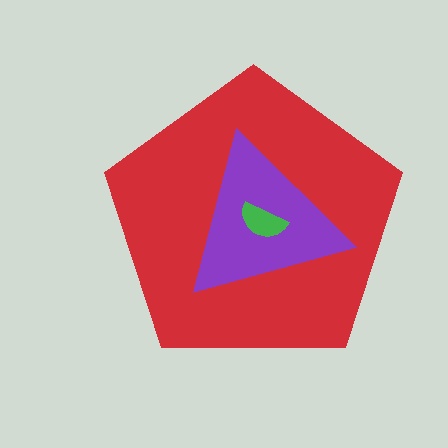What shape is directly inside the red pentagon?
The purple triangle.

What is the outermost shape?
The red pentagon.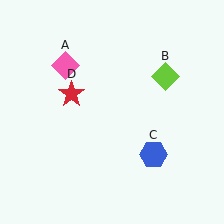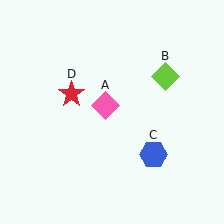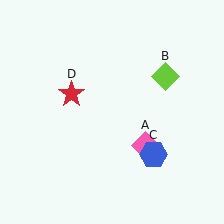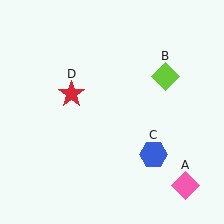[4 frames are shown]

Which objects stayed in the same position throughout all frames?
Lime diamond (object B) and blue hexagon (object C) and red star (object D) remained stationary.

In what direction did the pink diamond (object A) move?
The pink diamond (object A) moved down and to the right.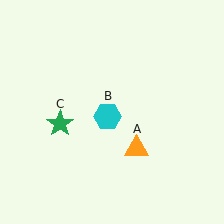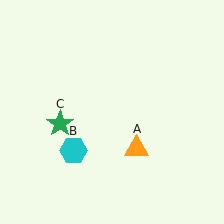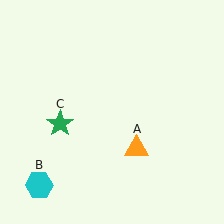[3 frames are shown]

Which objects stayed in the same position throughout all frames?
Orange triangle (object A) and green star (object C) remained stationary.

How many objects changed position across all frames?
1 object changed position: cyan hexagon (object B).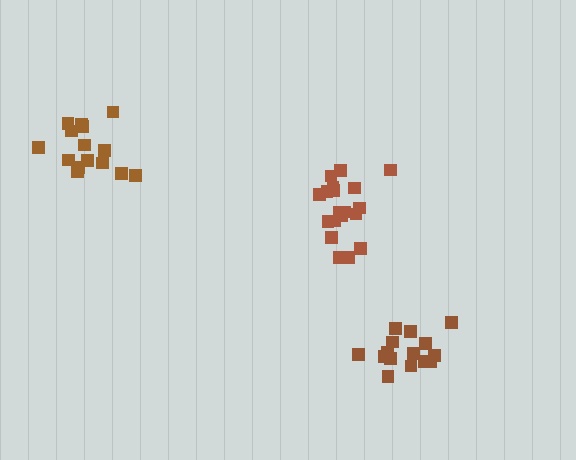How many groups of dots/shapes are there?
There are 3 groups.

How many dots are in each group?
Group 1: 19 dots, Group 2: 15 dots, Group 3: 15 dots (49 total).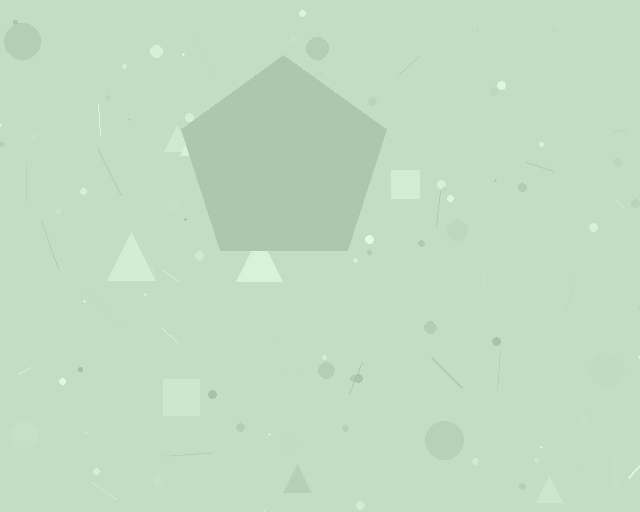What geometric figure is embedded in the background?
A pentagon is embedded in the background.